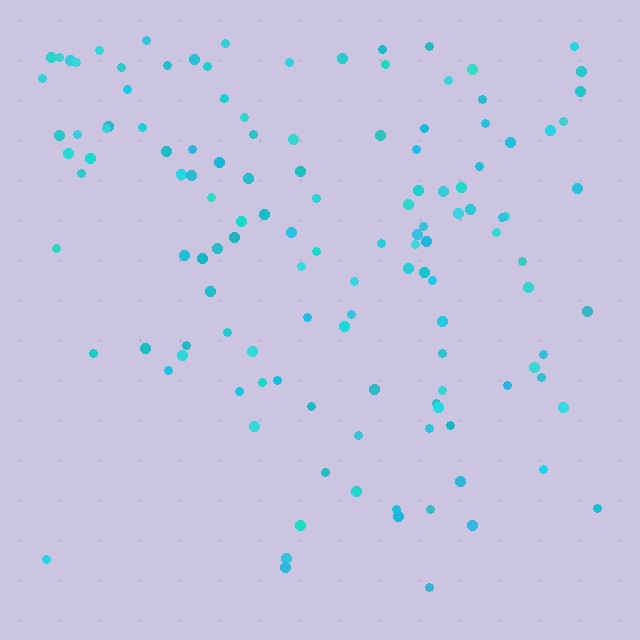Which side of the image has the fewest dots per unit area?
The bottom.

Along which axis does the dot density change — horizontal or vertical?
Vertical.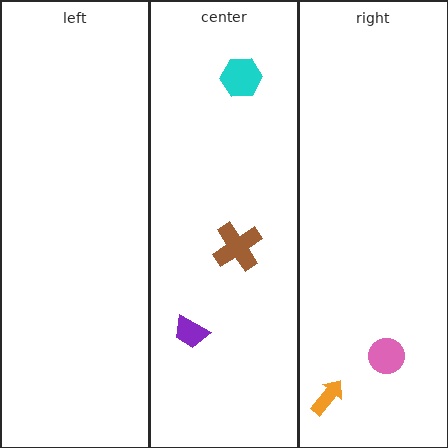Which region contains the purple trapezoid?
The center region.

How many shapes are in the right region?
2.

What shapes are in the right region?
The orange arrow, the pink circle.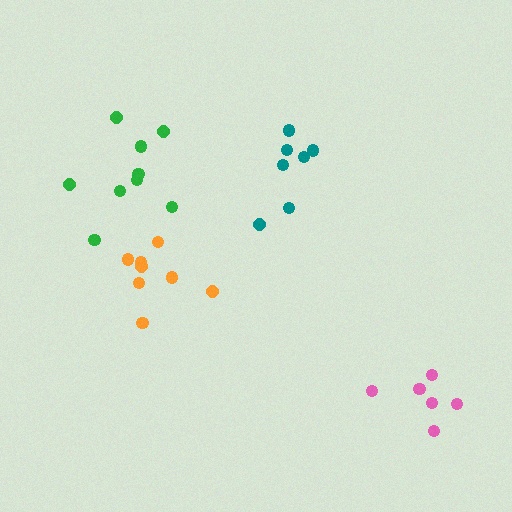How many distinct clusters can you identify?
There are 4 distinct clusters.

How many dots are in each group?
Group 1: 6 dots, Group 2: 8 dots, Group 3: 7 dots, Group 4: 9 dots (30 total).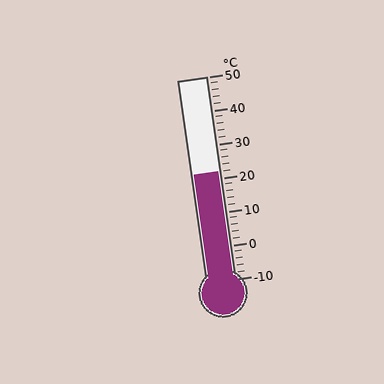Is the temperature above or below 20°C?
The temperature is above 20°C.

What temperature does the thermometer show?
The thermometer shows approximately 22°C.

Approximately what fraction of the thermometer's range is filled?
The thermometer is filled to approximately 55% of its range.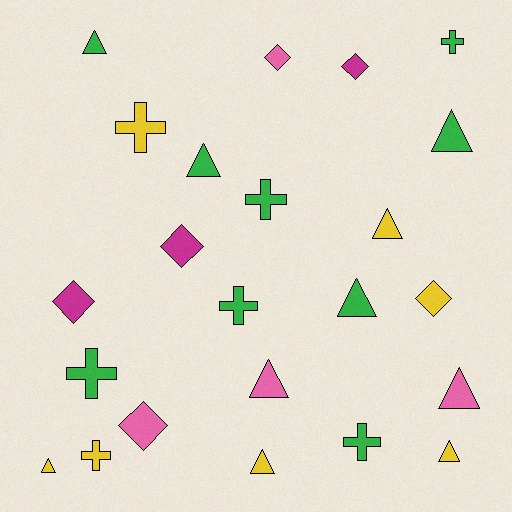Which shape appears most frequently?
Triangle, with 10 objects.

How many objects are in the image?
There are 23 objects.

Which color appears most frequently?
Green, with 9 objects.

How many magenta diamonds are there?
There are 3 magenta diamonds.